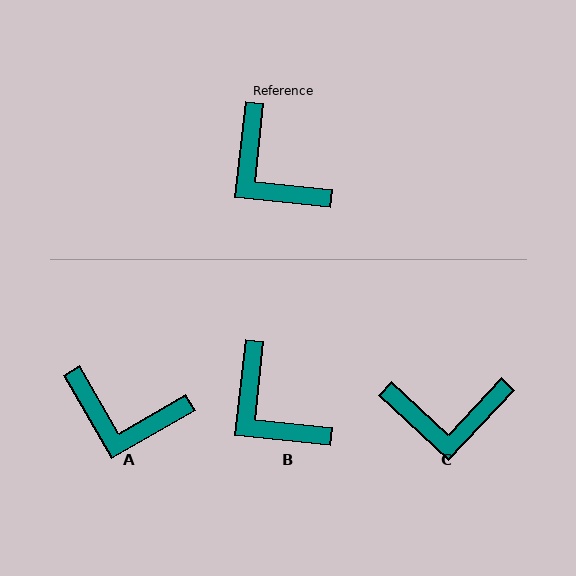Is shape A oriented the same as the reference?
No, it is off by about 36 degrees.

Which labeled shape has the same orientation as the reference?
B.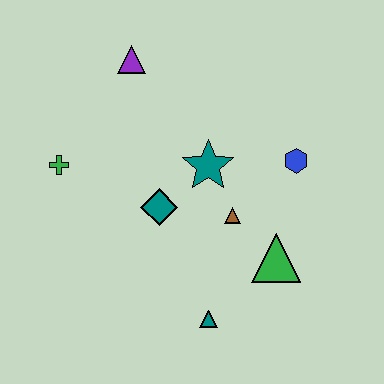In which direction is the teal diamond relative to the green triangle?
The teal diamond is to the left of the green triangle.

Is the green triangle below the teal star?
Yes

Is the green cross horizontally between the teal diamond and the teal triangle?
No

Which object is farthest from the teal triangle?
The purple triangle is farthest from the teal triangle.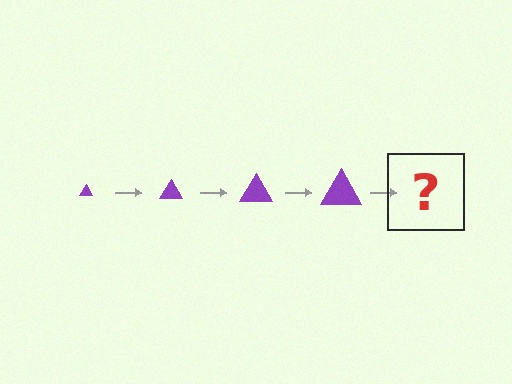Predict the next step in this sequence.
The next step is a purple triangle, larger than the previous one.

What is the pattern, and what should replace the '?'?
The pattern is that the triangle gets progressively larger each step. The '?' should be a purple triangle, larger than the previous one.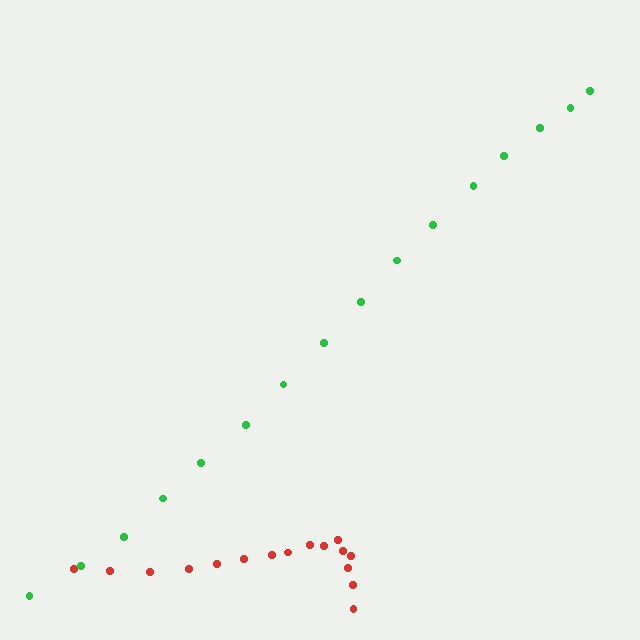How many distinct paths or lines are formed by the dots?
There are 2 distinct paths.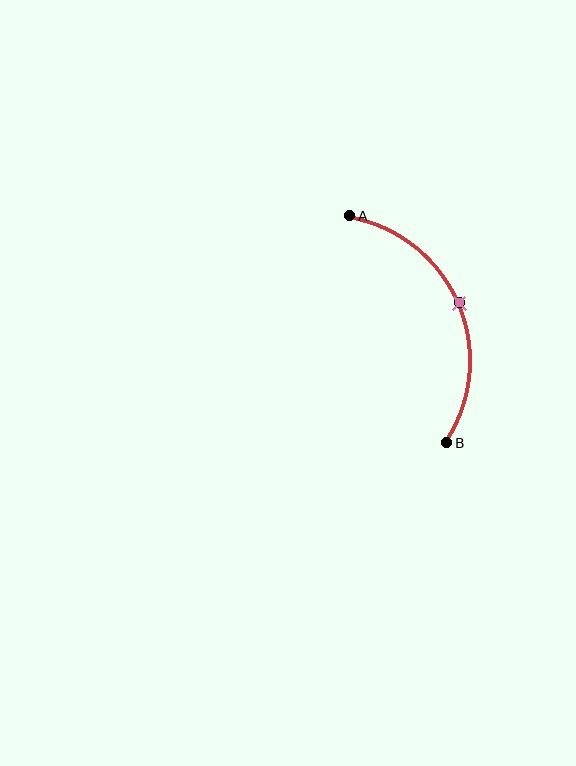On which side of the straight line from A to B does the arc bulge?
The arc bulges to the right of the straight line connecting A and B.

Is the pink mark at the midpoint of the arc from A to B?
Yes. The pink mark lies on the arc at equal arc-length from both A and B — it is the arc midpoint.